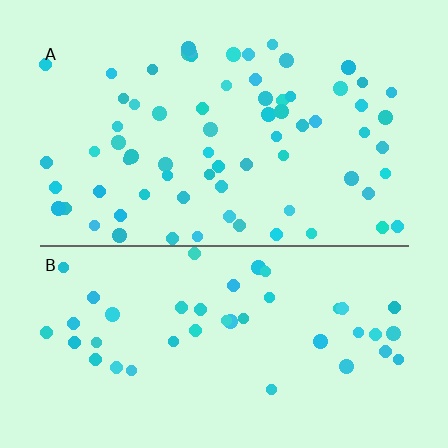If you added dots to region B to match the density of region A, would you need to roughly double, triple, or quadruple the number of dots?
Approximately double.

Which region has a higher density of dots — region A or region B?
A (the top).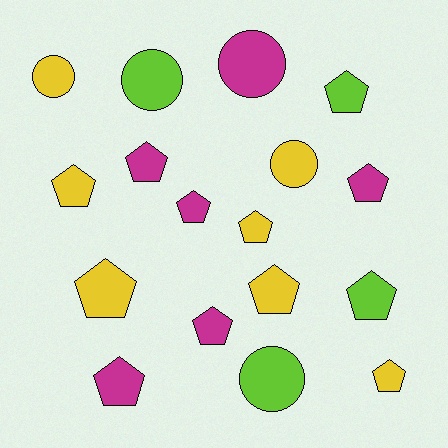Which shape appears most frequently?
Pentagon, with 12 objects.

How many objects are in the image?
There are 17 objects.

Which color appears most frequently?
Yellow, with 7 objects.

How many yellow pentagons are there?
There are 5 yellow pentagons.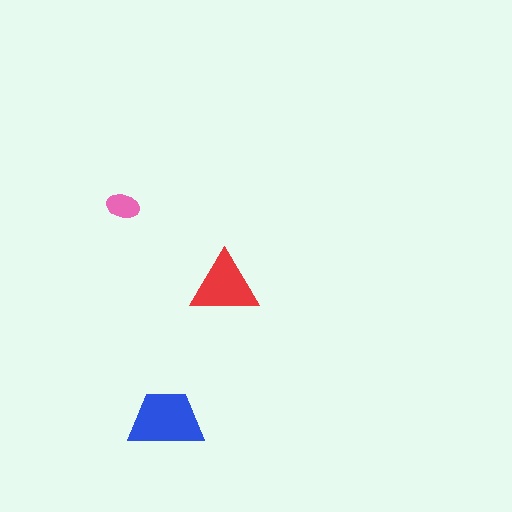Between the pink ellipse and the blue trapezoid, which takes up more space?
The blue trapezoid.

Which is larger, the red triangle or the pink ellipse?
The red triangle.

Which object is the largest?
The blue trapezoid.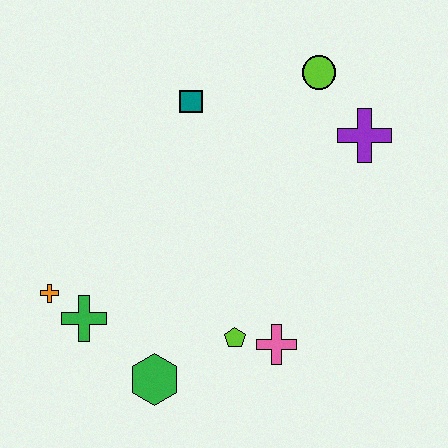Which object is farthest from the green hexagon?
The lime circle is farthest from the green hexagon.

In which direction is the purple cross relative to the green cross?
The purple cross is to the right of the green cross.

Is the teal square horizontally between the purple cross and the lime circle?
No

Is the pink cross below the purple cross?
Yes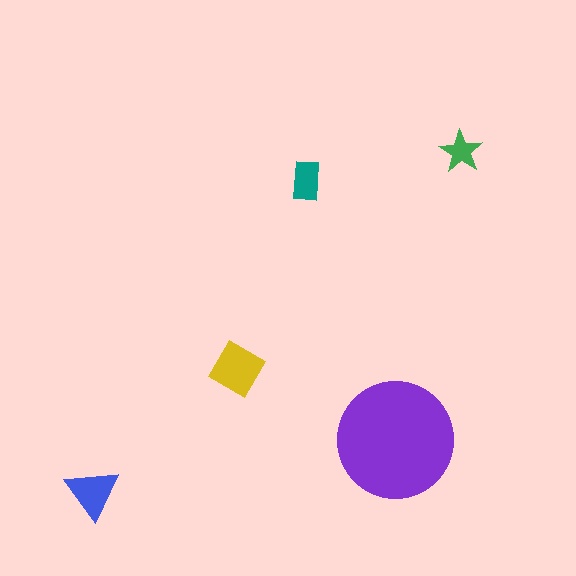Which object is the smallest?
The green star.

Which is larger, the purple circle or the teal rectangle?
The purple circle.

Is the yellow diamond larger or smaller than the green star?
Larger.